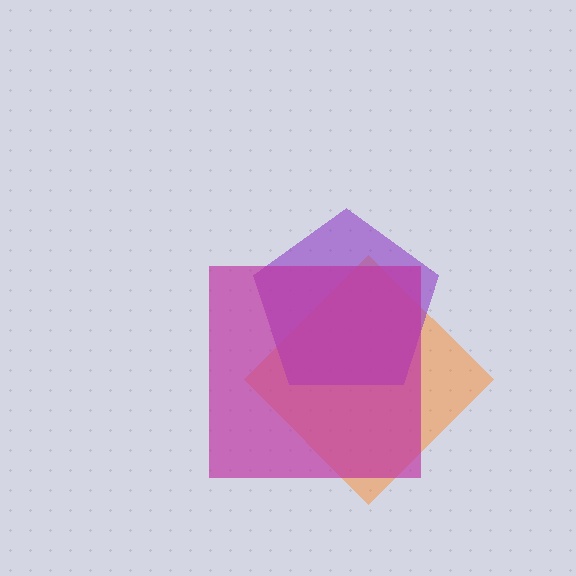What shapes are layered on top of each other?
The layered shapes are: an orange diamond, a purple pentagon, a magenta square.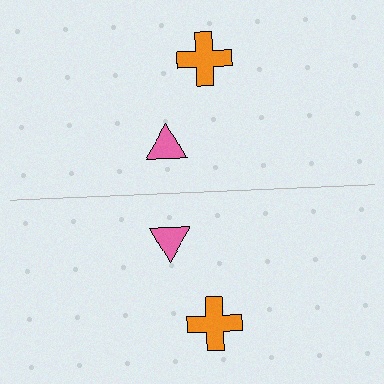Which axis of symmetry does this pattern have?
The pattern has a horizontal axis of symmetry running through the center of the image.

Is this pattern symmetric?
Yes, this pattern has bilateral (reflection) symmetry.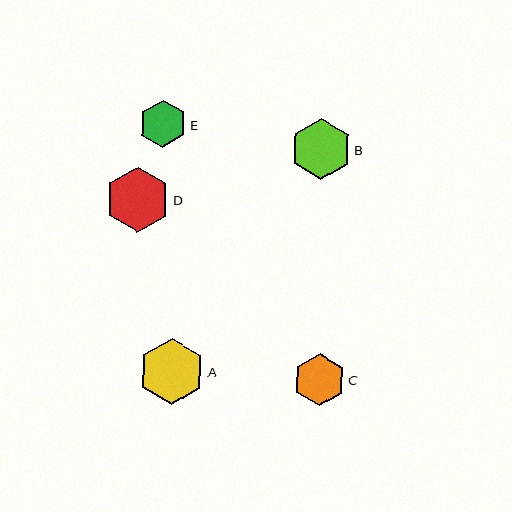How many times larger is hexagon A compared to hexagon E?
Hexagon A is approximately 1.4 times the size of hexagon E.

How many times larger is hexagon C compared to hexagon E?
Hexagon C is approximately 1.1 times the size of hexagon E.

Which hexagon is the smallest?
Hexagon E is the smallest with a size of approximately 47 pixels.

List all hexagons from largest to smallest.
From largest to smallest: A, D, B, C, E.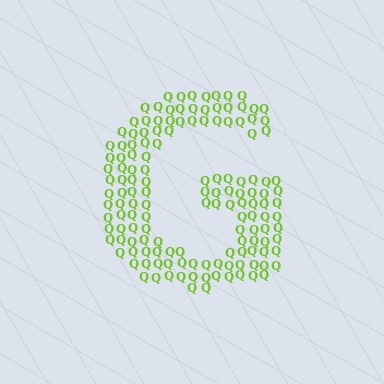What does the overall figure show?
The overall figure shows the letter G.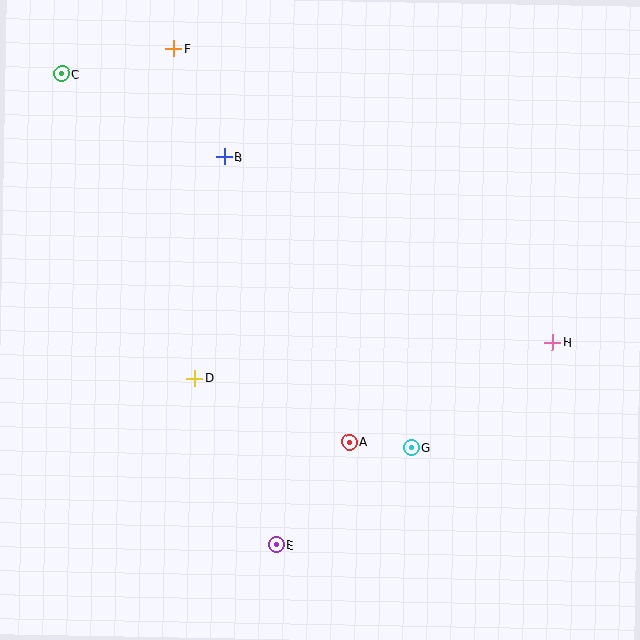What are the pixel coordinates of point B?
Point B is at (224, 157).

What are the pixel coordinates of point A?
Point A is at (349, 442).